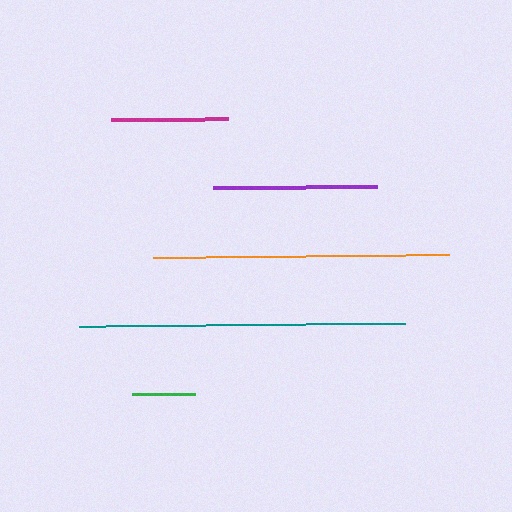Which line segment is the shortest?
The green line is the shortest at approximately 63 pixels.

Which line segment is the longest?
The teal line is the longest at approximately 326 pixels.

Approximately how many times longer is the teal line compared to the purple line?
The teal line is approximately 2.0 times the length of the purple line.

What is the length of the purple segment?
The purple segment is approximately 164 pixels long.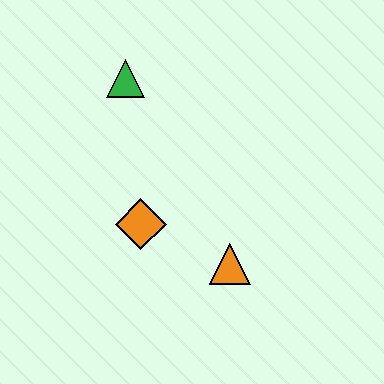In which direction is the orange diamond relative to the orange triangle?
The orange diamond is to the left of the orange triangle.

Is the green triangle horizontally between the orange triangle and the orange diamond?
No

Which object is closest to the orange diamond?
The orange triangle is closest to the orange diamond.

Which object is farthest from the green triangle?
The orange triangle is farthest from the green triangle.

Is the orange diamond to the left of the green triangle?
No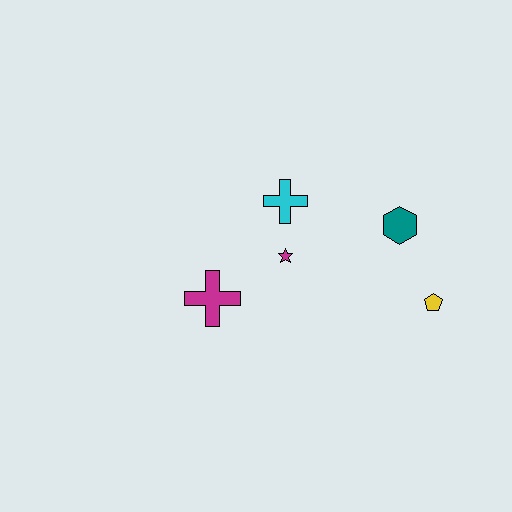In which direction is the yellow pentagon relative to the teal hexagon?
The yellow pentagon is below the teal hexagon.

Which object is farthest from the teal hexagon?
The magenta cross is farthest from the teal hexagon.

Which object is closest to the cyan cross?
The magenta star is closest to the cyan cross.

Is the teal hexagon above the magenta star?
Yes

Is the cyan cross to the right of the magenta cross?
Yes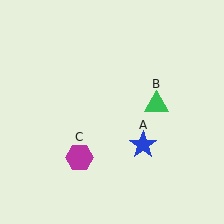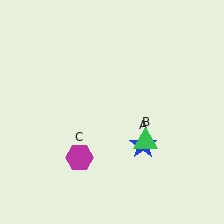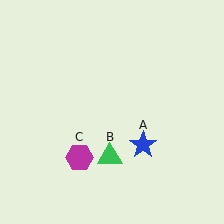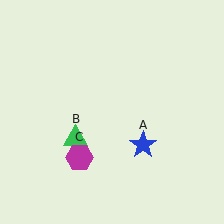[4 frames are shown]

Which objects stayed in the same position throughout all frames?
Blue star (object A) and magenta hexagon (object C) remained stationary.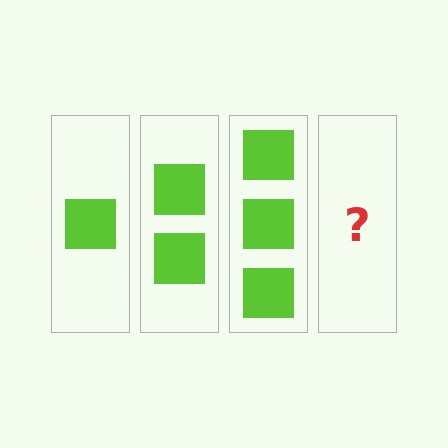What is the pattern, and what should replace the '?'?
The pattern is that each step adds one more square. The '?' should be 4 squares.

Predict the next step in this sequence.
The next step is 4 squares.